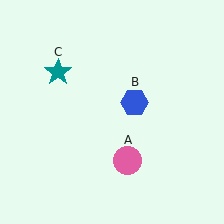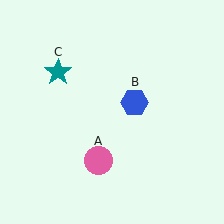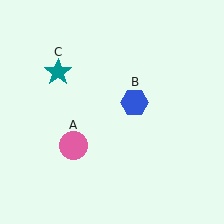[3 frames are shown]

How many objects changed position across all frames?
1 object changed position: pink circle (object A).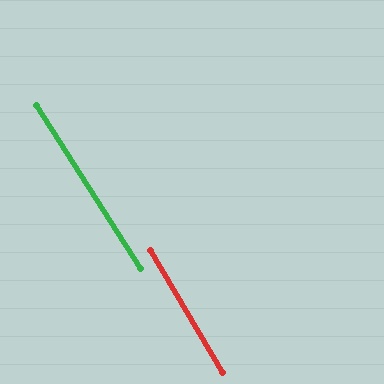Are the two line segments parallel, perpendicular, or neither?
Parallel — their directions differ by only 1.9°.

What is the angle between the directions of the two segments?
Approximately 2 degrees.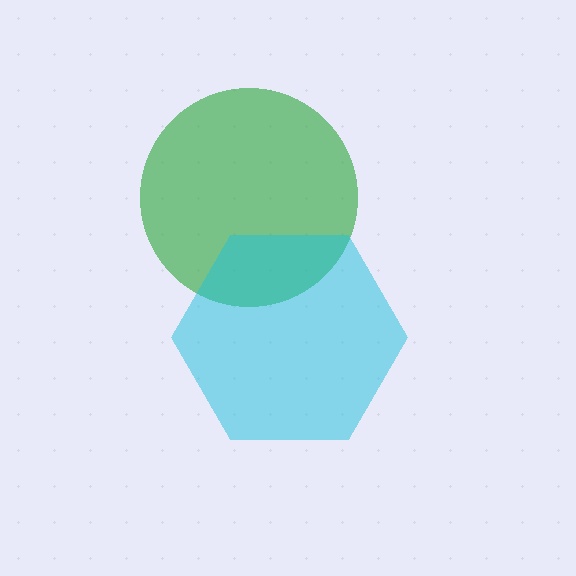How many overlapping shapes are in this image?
There are 2 overlapping shapes in the image.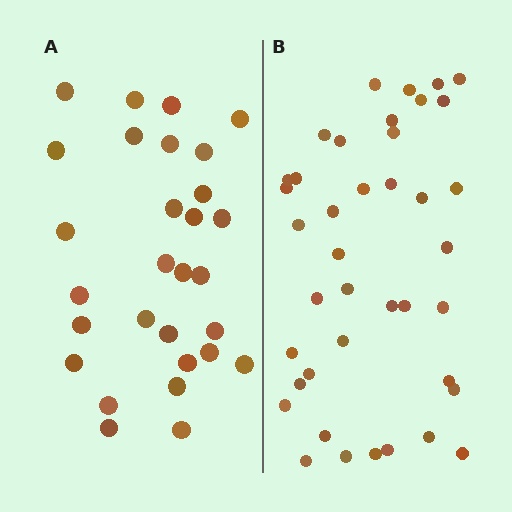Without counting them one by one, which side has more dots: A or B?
Region B (the right region) has more dots.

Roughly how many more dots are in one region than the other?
Region B has roughly 12 or so more dots than region A.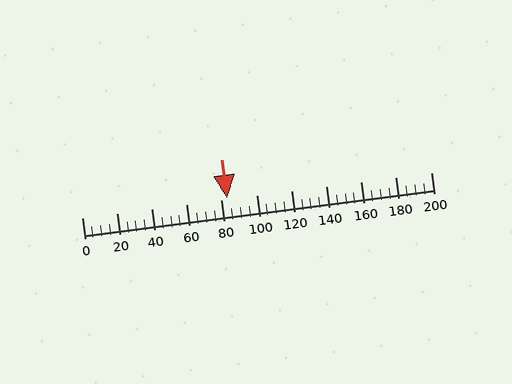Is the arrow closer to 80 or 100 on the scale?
The arrow is closer to 80.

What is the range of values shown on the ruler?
The ruler shows values from 0 to 200.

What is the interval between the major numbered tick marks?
The major tick marks are spaced 20 units apart.